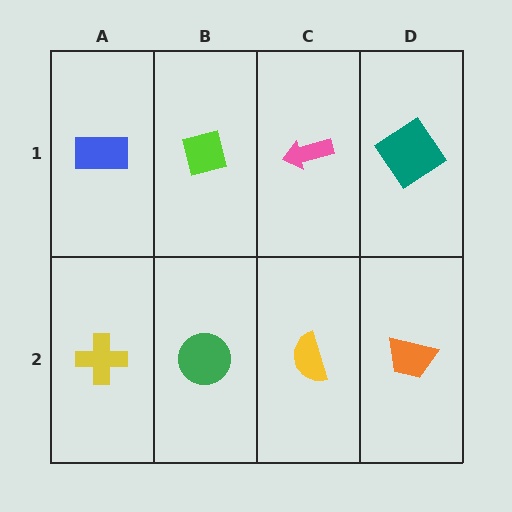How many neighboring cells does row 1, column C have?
3.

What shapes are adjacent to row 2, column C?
A pink arrow (row 1, column C), a green circle (row 2, column B), an orange trapezoid (row 2, column D).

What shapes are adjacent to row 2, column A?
A blue rectangle (row 1, column A), a green circle (row 2, column B).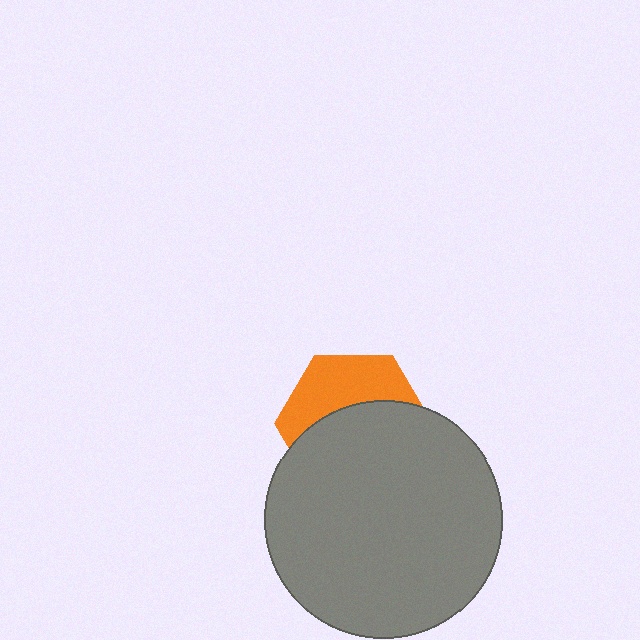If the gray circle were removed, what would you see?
You would see the complete orange hexagon.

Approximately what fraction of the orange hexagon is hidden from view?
Roughly 60% of the orange hexagon is hidden behind the gray circle.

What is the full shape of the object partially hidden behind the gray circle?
The partially hidden object is an orange hexagon.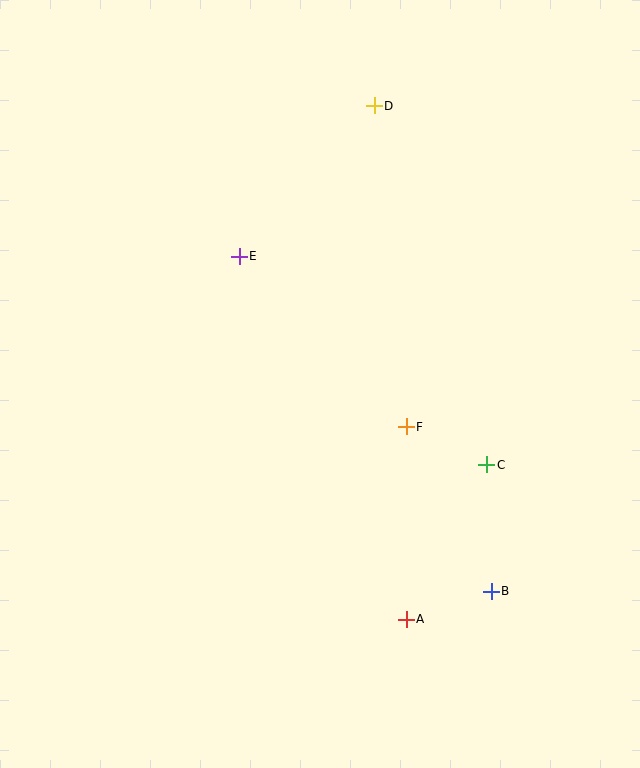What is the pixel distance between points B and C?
The distance between B and C is 126 pixels.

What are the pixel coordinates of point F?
Point F is at (406, 427).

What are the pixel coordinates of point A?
Point A is at (406, 619).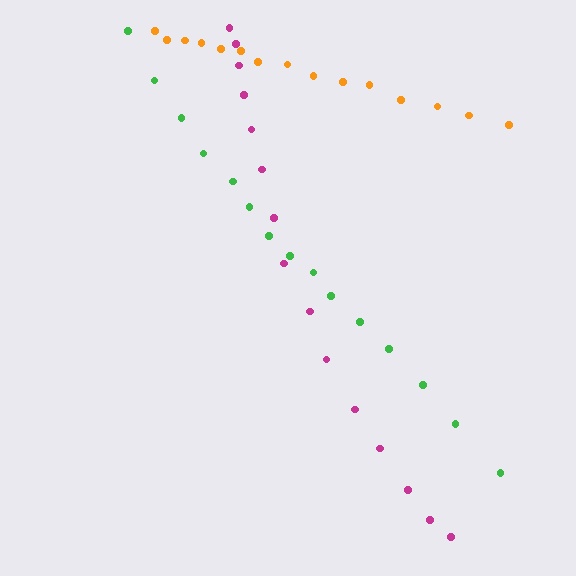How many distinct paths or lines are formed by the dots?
There are 3 distinct paths.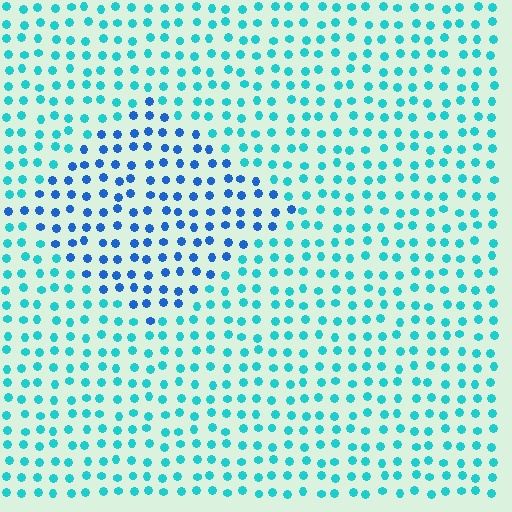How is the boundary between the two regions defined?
The boundary is defined purely by a slight shift in hue (about 36 degrees). Spacing, size, and orientation are identical on both sides.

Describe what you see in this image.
The image is filled with small cyan elements in a uniform arrangement. A diamond-shaped region is visible where the elements are tinted to a slightly different hue, forming a subtle color boundary.